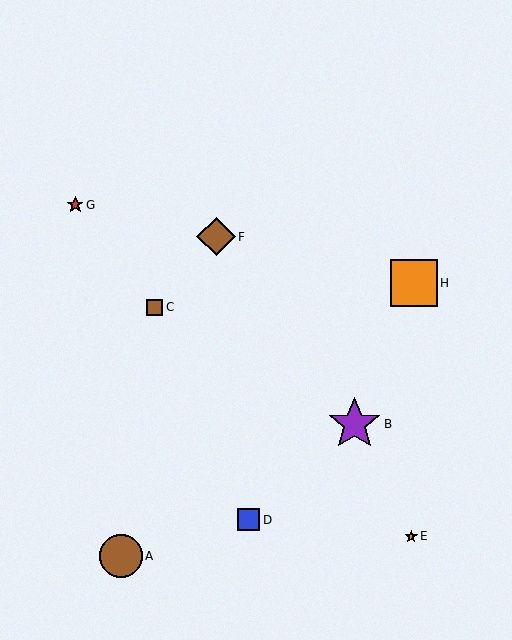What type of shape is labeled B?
Shape B is a purple star.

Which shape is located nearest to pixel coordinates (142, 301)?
The brown square (labeled C) at (155, 307) is nearest to that location.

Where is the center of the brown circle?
The center of the brown circle is at (121, 556).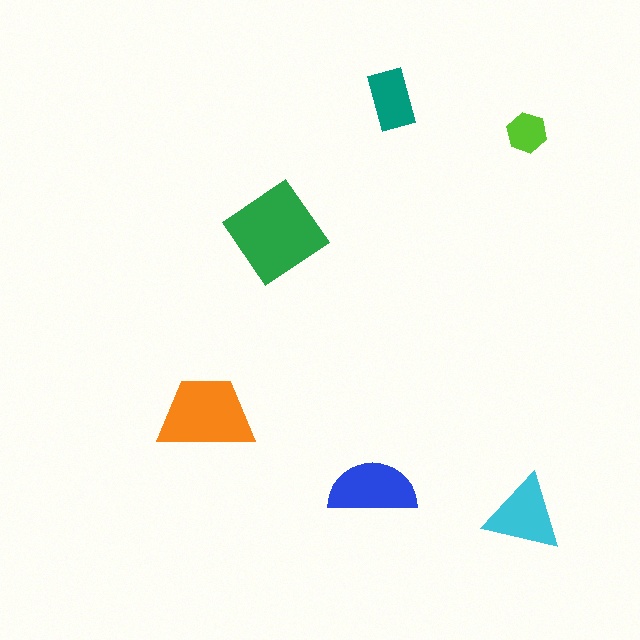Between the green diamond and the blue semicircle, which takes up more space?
The green diamond.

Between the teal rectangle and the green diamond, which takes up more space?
The green diamond.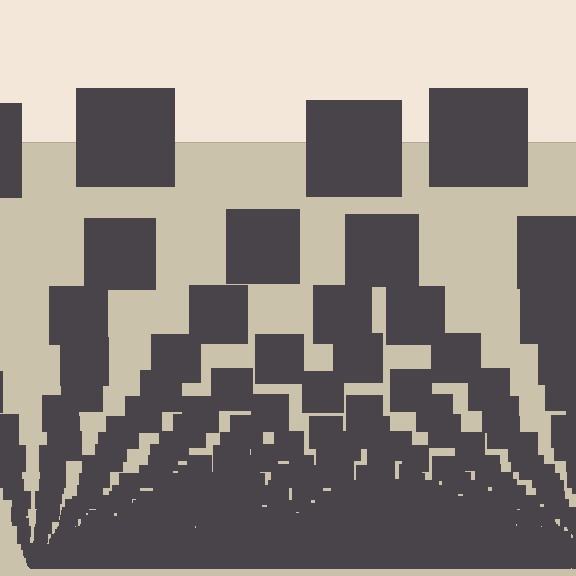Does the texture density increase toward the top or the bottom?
Density increases toward the bottom.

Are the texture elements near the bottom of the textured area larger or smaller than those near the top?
Smaller. The gradient is inverted — elements near the bottom are smaller and denser.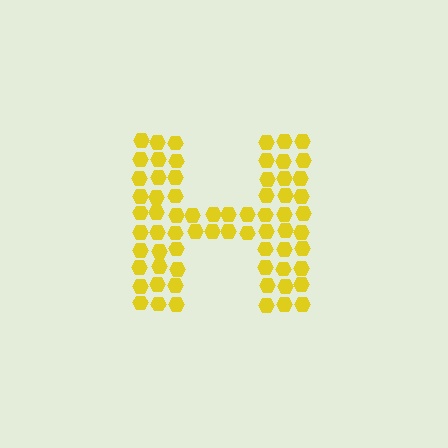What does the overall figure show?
The overall figure shows the letter H.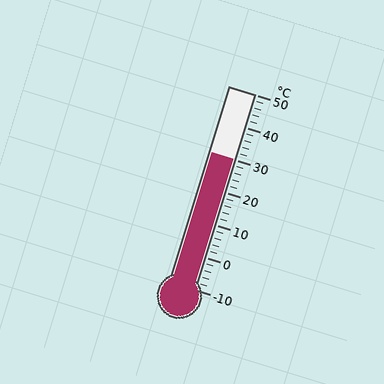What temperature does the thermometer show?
The thermometer shows approximately 30°C.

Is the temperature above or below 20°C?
The temperature is above 20°C.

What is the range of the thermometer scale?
The thermometer scale ranges from -10°C to 50°C.